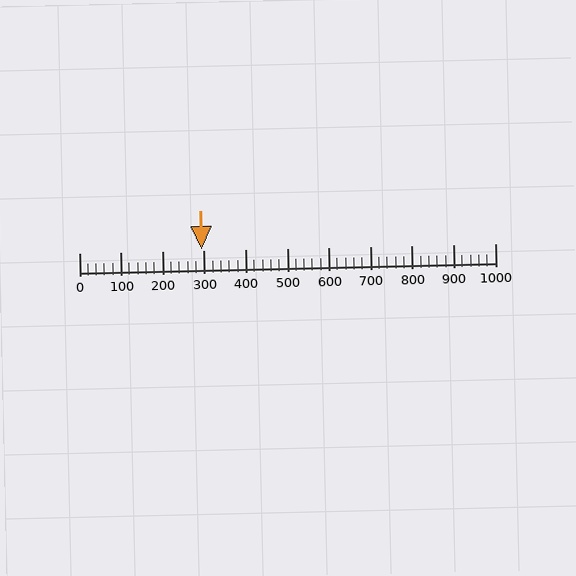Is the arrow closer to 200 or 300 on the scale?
The arrow is closer to 300.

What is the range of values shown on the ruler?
The ruler shows values from 0 to 1000.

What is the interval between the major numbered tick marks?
The major tick marks are spaced 100 units apart.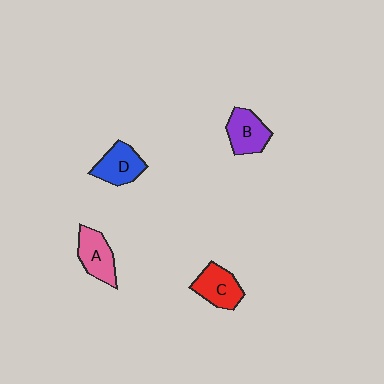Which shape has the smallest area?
Shape B (purple).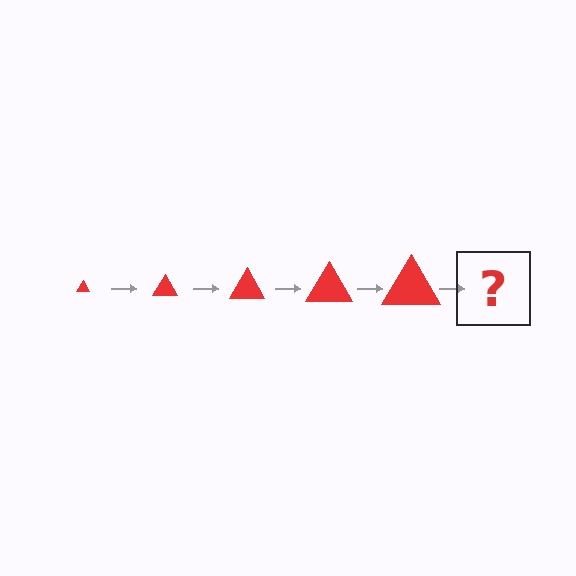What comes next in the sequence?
The next element should be a red triangle, larger than the previous one.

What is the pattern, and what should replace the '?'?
The pattern is that the triangle gets progressively larger each step. The '?' should be a red triangle, larger than the previous one.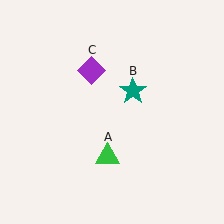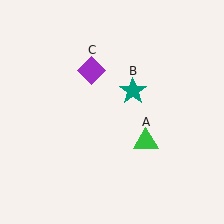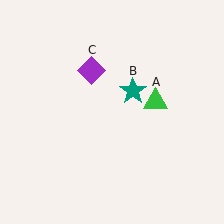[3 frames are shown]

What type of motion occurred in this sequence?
The green triangle (object A) rotated counterclockwise around the center of the scene.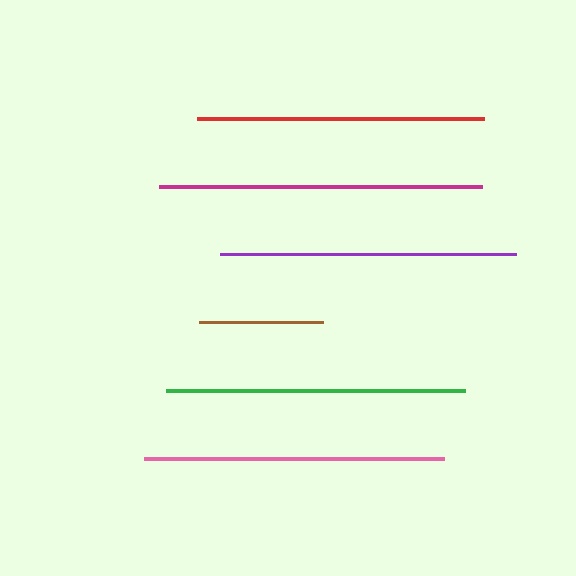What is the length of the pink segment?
The pink segment is approximately 300 pixels long.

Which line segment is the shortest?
The brown line is the shortest at approximately 124 pixels.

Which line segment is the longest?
The magenta line is the longest at approximately 323 pixels.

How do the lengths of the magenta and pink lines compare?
The magenta and pink lines are approximately the same length.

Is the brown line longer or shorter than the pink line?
The pink line is longer than the brown line.